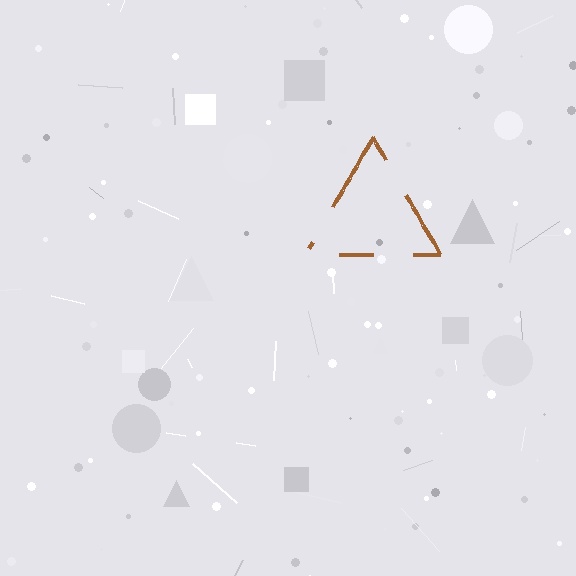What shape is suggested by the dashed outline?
The dashed outline suggests a triangle.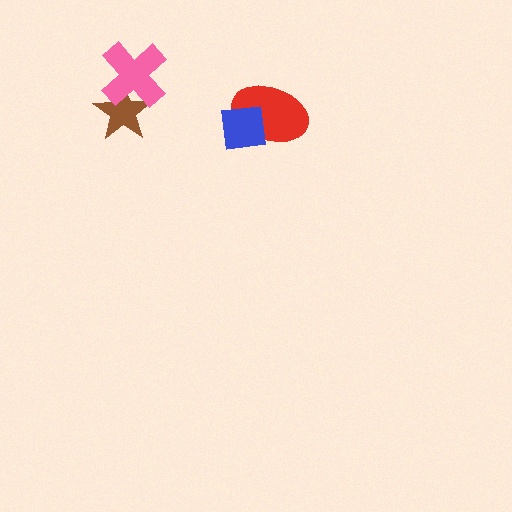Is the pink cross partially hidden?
No, no other shape covers it.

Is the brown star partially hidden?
Yes, it is partially covered by another shape.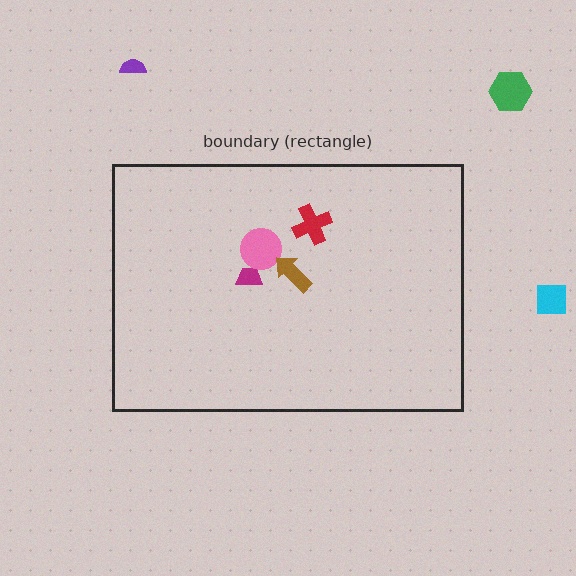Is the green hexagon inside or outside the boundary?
Outside.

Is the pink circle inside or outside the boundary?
Inside.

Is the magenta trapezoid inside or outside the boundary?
Inside.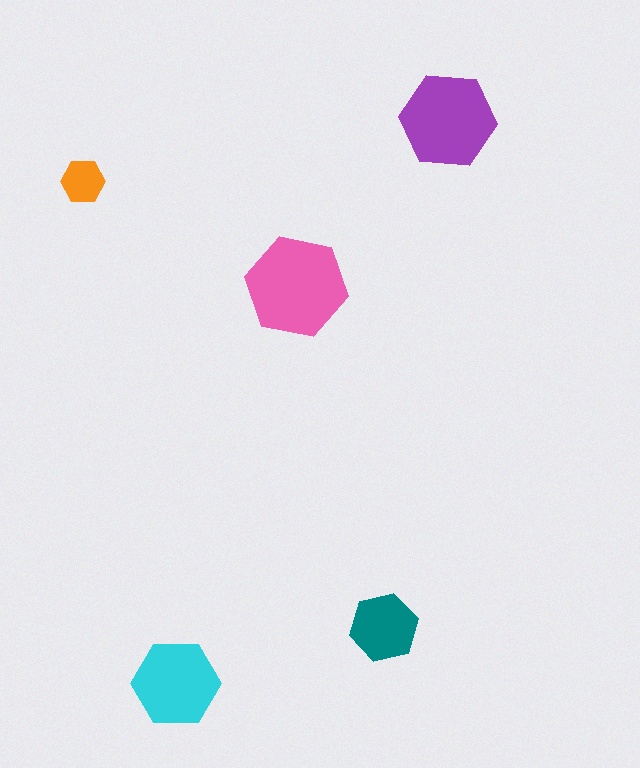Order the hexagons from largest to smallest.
the pink one, the purple one, the cyan one, the teal one, the orange one.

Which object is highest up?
The purple hexagon is topmost.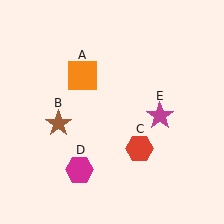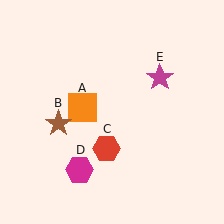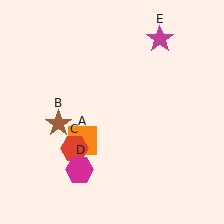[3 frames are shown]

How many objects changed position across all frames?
3 objects changed position: orange square (object A), red hexagon (object C), magenta star (object E).